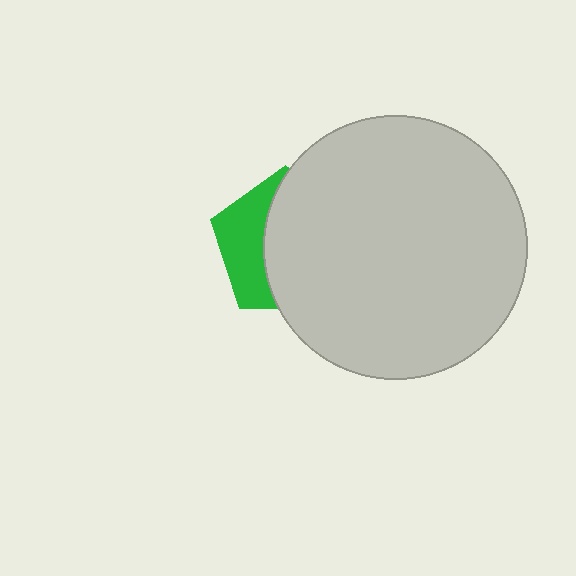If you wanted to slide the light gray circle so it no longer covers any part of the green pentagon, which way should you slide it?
Slide it right — that is the most direct way to separate the two shapes.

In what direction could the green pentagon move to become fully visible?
The green pentagon could move left. That would shift it out from behind the light gray circle entirely.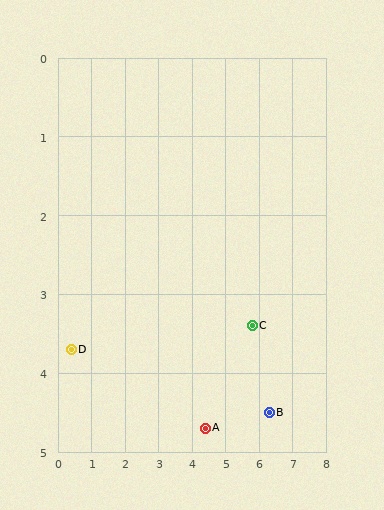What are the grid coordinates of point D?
Point D is at approximately (0.4, 3.7).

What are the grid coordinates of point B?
Point B is at approximately (6.3, 4.5).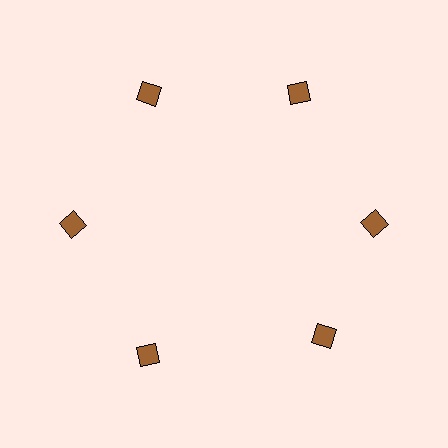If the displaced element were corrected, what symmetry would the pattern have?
It would have 6-fold rotational symmetry — the pattern would map onto itself every 60 degrees.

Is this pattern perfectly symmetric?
No. The 6 brown diamonds are arranged in a ring, but one element near the 5 o'clock position is rotated out of alignment along the ring, breaking the 6-fold rotational symmetry.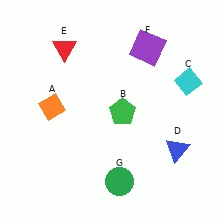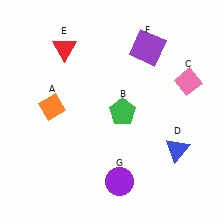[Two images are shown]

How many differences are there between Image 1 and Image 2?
There are 2 differences between the two images.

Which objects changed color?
C changed from cyan to pink. G changed from green to purple.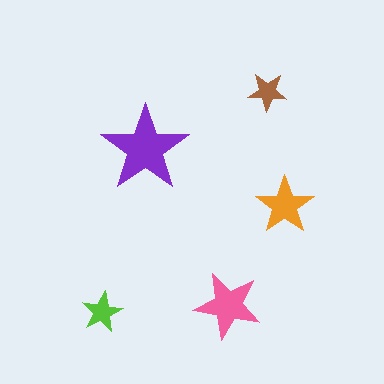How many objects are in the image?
There are 5 objects in the image.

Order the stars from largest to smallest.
the purple one, the pink one, the orange one, the lime one, the brown one.